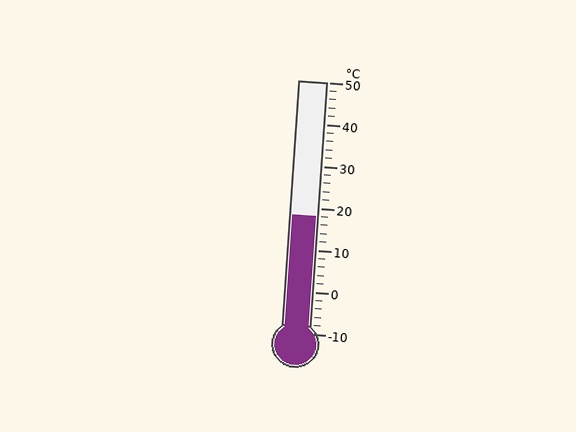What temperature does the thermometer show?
The thermometer shows approximately 18°C.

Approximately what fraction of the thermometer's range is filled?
The thermometer is filled to approximately 45% of its range.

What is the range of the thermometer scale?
The thermometer scale ranges from -10°C to 50°C.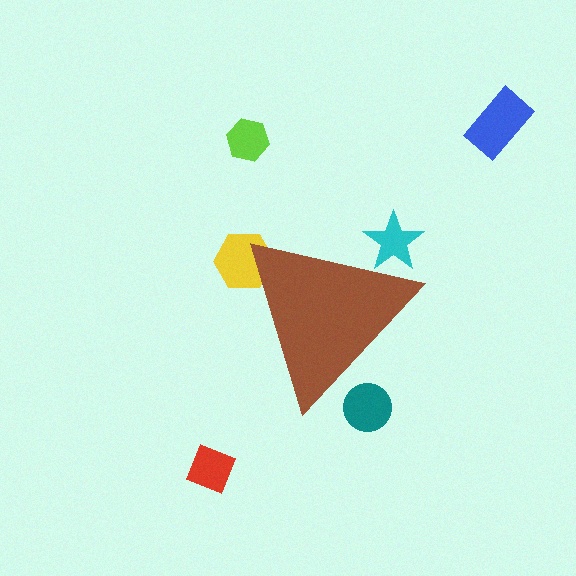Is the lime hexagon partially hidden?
No, the lime hexagon is fully visible.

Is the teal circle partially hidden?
Yes, the teal circle is partially hidden behind the brown triangle.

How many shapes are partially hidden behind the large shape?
3 shapes are partially hidden.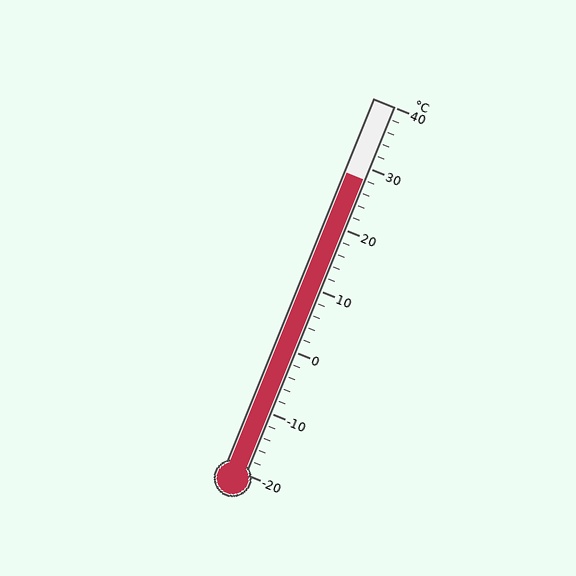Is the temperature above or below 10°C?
The temperature is above 10°C.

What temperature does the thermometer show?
The thermometer shows approximately 28°C.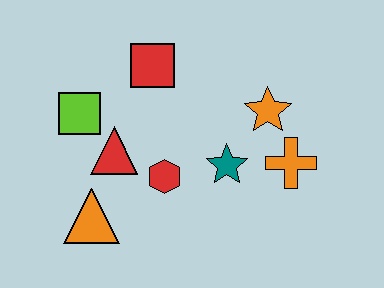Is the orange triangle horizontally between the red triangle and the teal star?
No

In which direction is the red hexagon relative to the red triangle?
The red hexagon is to the right of the red triangle.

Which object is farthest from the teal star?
The lime square is farthest from the teal star.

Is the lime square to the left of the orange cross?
Yes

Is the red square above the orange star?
Yes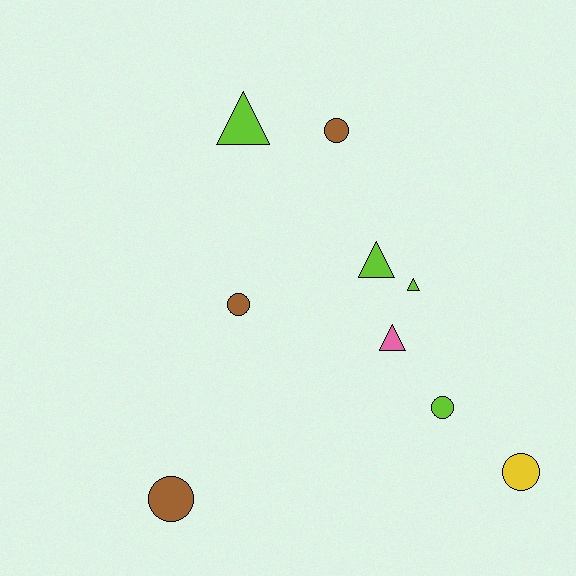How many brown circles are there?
There are 3 brown circles.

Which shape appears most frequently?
Circle, with 5 objects.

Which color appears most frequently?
Lime, with 4 objects.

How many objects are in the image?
There are 9 objects.